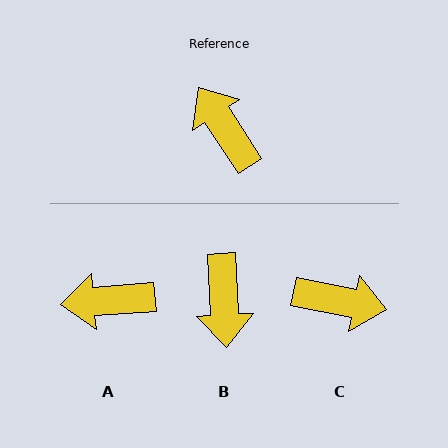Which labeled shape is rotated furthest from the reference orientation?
B, about 150 degrees away.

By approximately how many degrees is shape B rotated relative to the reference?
Approximately 150 degrees counter-clockwise.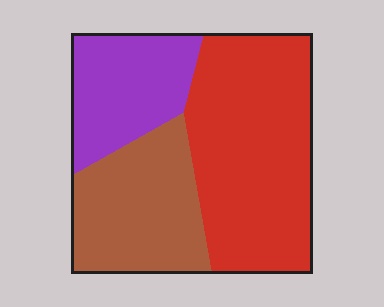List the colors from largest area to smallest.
From largest to smallest: red, brown, purple.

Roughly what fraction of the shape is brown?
Brown covers 29% of the shape.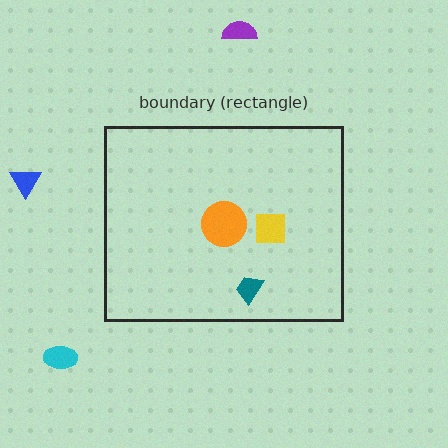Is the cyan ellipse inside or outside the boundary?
Outside.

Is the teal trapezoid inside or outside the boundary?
Inside.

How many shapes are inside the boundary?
3 inside, 3 outside.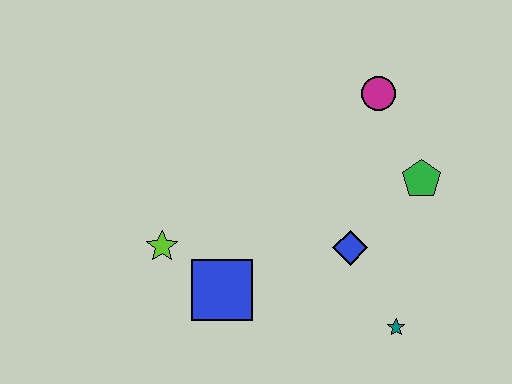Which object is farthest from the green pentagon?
The lime star is farthest from the green pentagon.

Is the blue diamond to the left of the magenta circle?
Yes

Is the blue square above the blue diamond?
No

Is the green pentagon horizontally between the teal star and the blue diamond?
No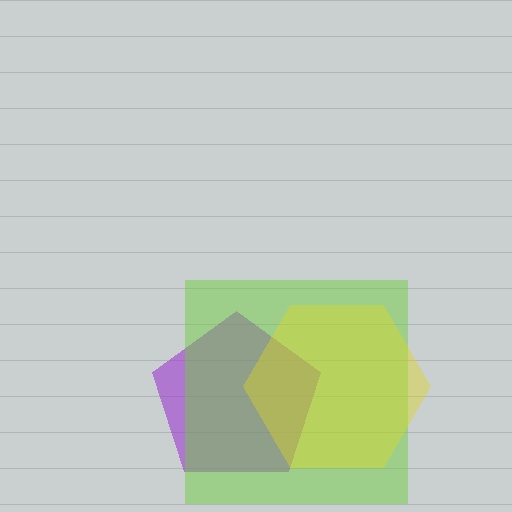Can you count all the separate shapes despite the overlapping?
Yes, there are 3 separate shapes.